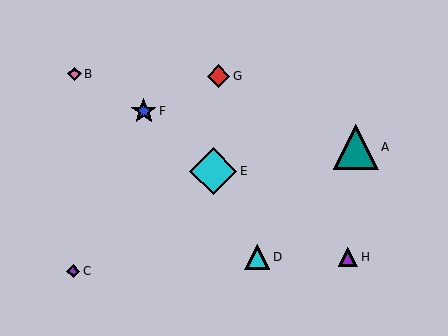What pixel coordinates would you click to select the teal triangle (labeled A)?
Click at (356, 147) to select the teal triangle A.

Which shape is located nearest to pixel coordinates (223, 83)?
The red diamond (labeled G) at (218, 76) is nearest to that location.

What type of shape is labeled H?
Shape H is a purple triangle.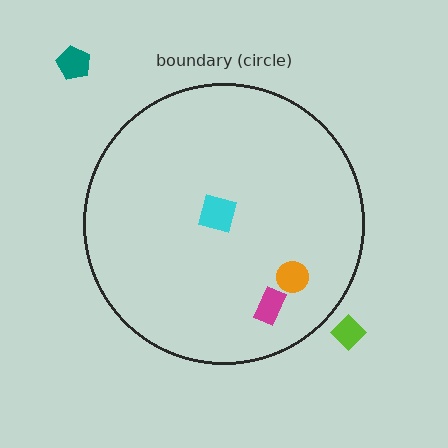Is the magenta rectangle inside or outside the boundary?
Inside.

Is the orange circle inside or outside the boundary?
Inside.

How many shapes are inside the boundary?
3 inside, 2 outside.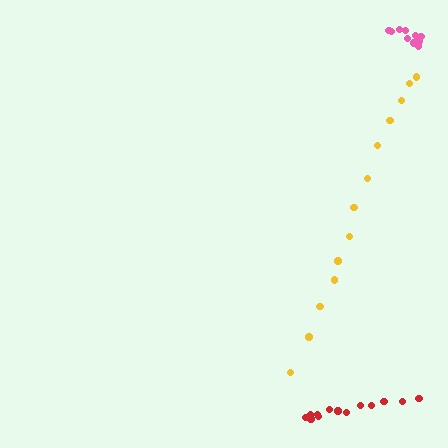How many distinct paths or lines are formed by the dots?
There are 3 distinct paths.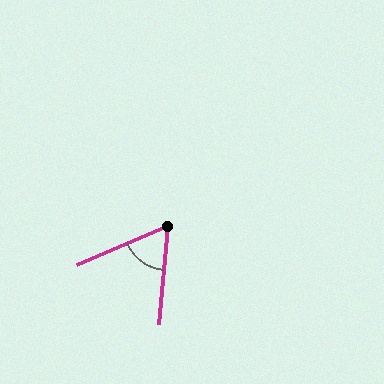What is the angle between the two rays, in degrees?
Approximately 61 degrees.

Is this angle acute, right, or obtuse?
It is acute.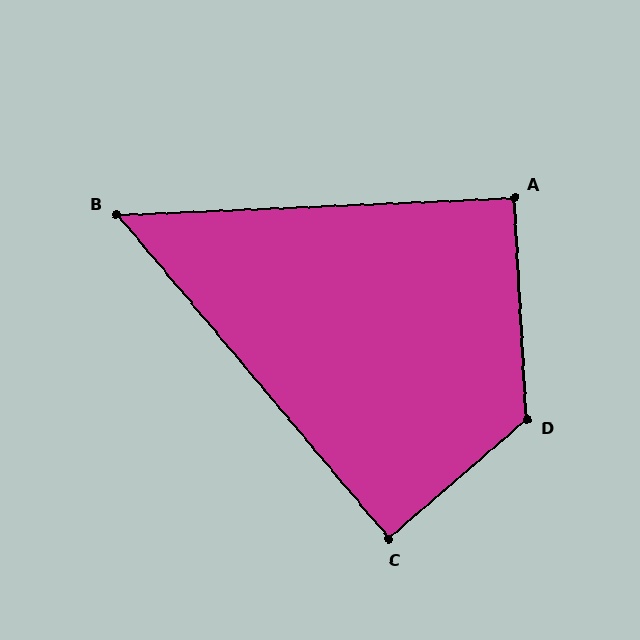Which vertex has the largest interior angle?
D, at approximately 128 degrees.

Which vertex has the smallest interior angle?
B, at approximately 52 degrees.